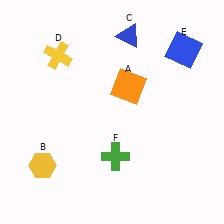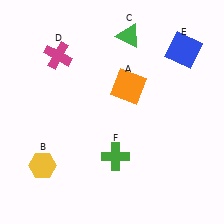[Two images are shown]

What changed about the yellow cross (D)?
In Image 1, D is yellow. In Image 2, it changed to magenta.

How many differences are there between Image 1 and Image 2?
There are 2 differences between the two images.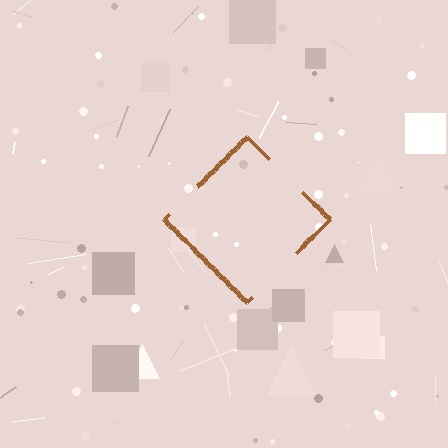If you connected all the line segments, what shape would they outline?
They would outline a diamond.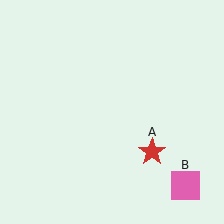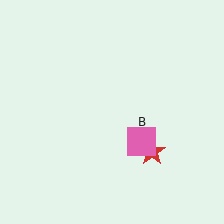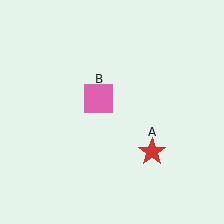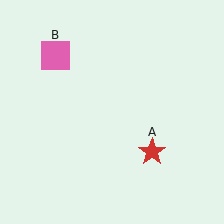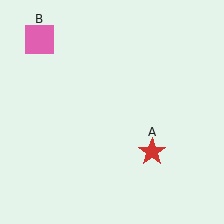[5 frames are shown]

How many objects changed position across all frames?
1 object changed position: pink square (object B).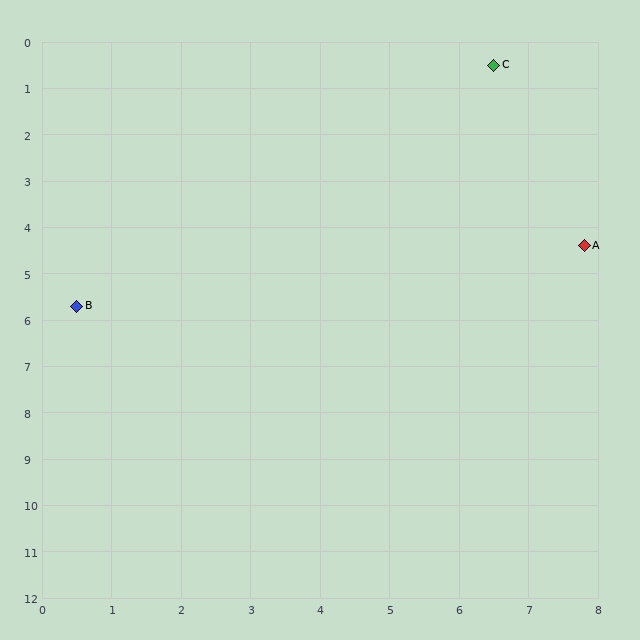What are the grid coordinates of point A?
Point A is at approximately (7.8, 4.4).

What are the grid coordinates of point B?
Point B is at approximately (0.5, 5.7).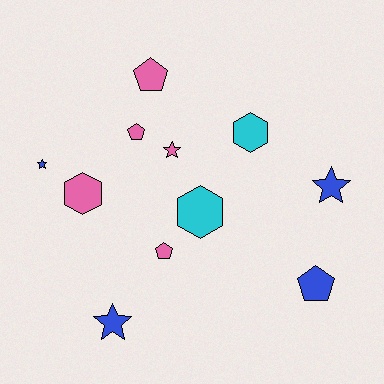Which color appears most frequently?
Pink, with 5 objects.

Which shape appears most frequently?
Pentagon, with 4 objects.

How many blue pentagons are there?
There is 1 blue pentagon.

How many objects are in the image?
There are 11 objects.